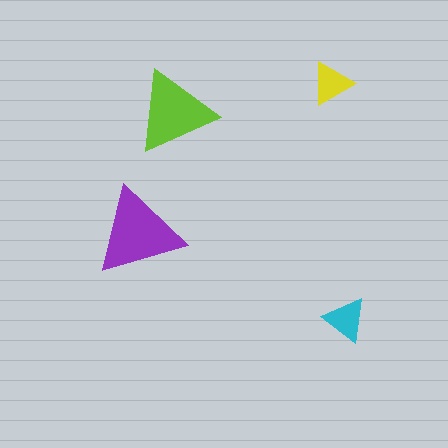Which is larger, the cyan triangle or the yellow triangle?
The cyan one.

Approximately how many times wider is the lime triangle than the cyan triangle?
About 2 times wider.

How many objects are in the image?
There are 4 objects in the image.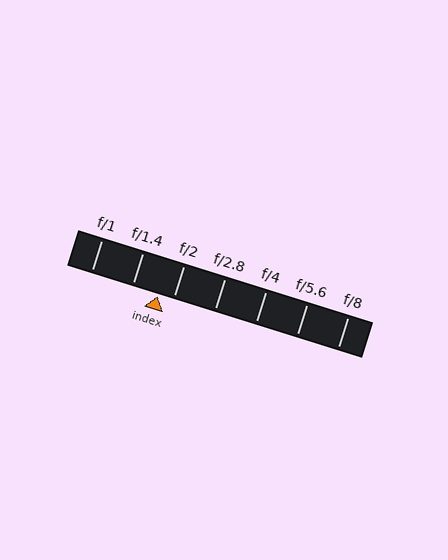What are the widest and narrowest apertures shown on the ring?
The widest aperture shown is f/1 and the narrowest is f/8.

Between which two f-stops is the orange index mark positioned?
The index mark is between f/1.4 and f/2.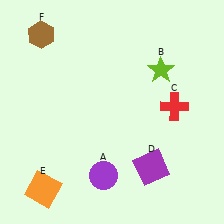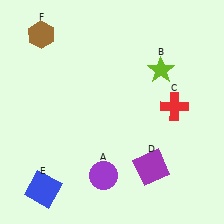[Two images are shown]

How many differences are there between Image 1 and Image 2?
There is 1 difference between the two images.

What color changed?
The square (E) changed from orange in Image 1 to blue in Image 2.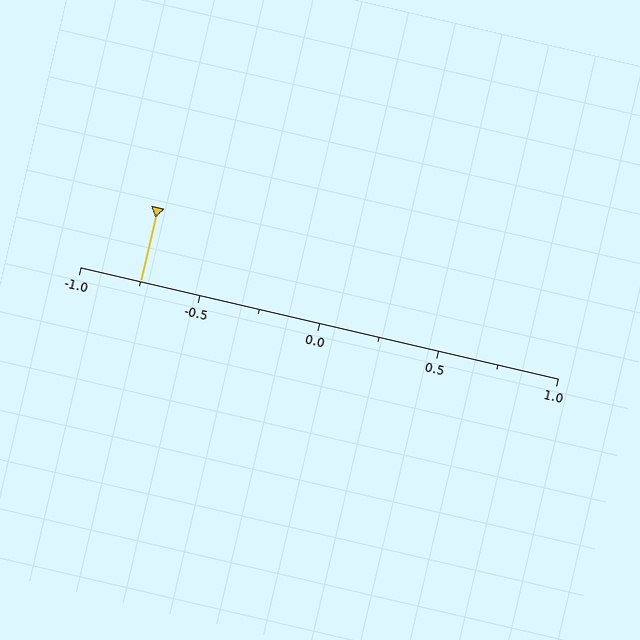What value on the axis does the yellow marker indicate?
The marker indicates approximately -0.75.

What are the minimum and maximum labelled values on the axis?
The axis runs from -1.0 to 1.0.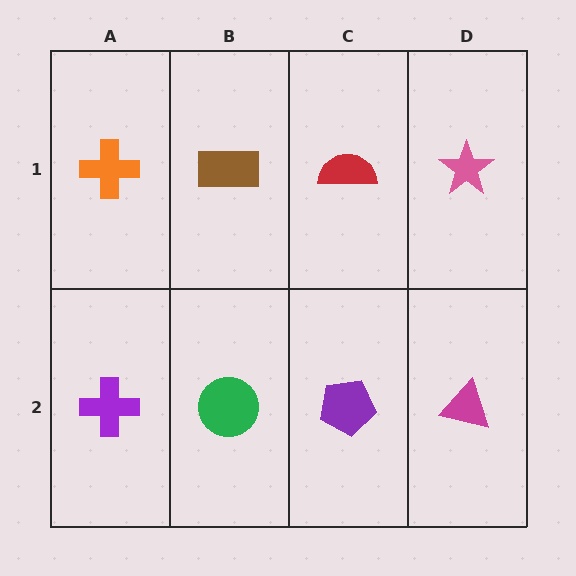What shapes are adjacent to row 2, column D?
A pink star (row 1, column D), a purple pentagon (row 2, column C).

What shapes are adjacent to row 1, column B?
A green circle (row 2, column B), an orange cross (row 1, column A), a red semicircle (row 1, column C).